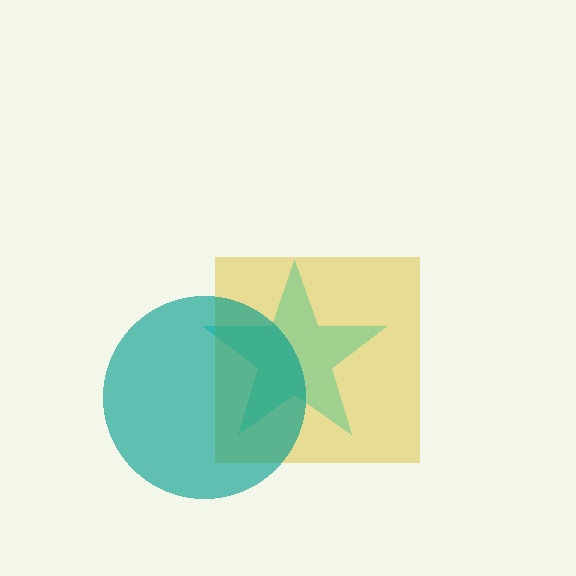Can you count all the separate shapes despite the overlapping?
Yes, there are 3 separate shapes.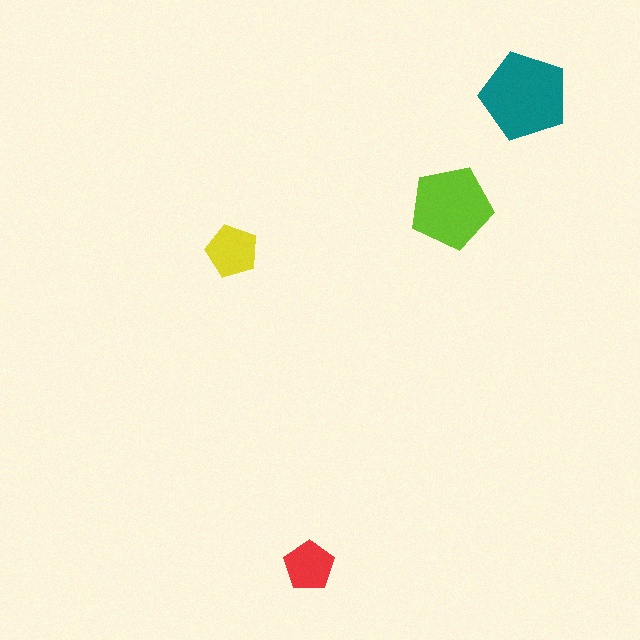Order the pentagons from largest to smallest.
the teal one, the lime one, the yellow one, the red one.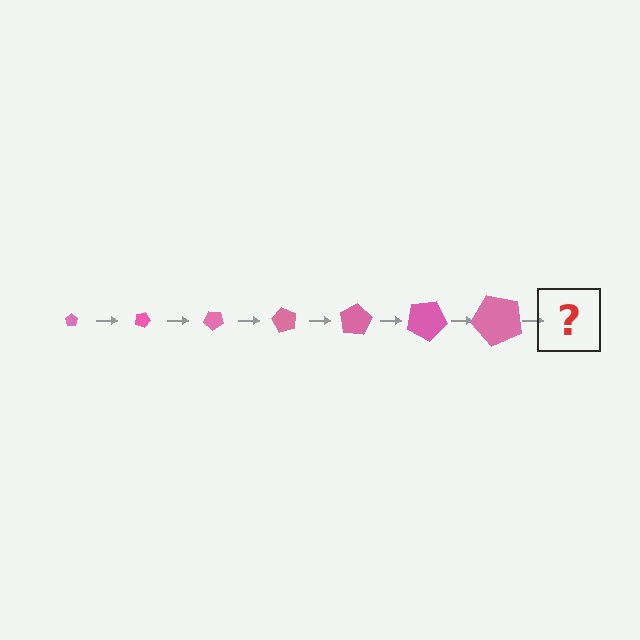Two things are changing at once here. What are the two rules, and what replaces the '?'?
The two rules are that the pentagon grows larger each step and it rotates 20 degrees each step. The '?' should be a pentagon, larger than the previous one and rotated 140 degrees from the start.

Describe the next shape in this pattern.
It should be a pentagon, larger than the previous one and rotated 140 degrees from the start.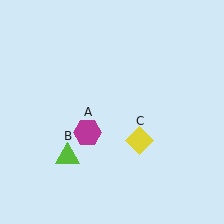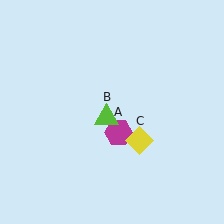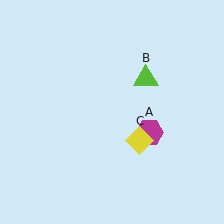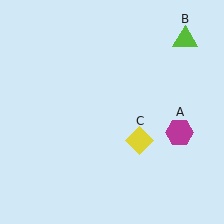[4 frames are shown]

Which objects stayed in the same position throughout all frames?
Yellow diamond (object C) remained stationary.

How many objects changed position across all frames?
2 objects changed position: magenta hexagon (object A), lime triangle (object B).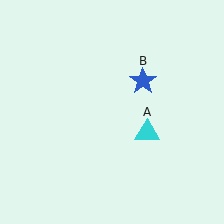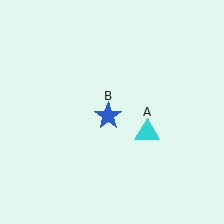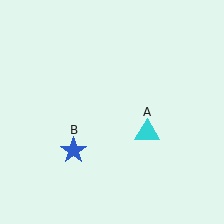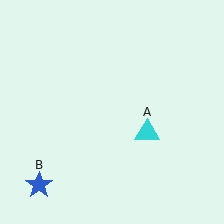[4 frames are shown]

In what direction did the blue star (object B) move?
The blue star (object B) moved down and to the left.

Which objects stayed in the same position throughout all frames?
Cyan triangle (object A) remained stationary.